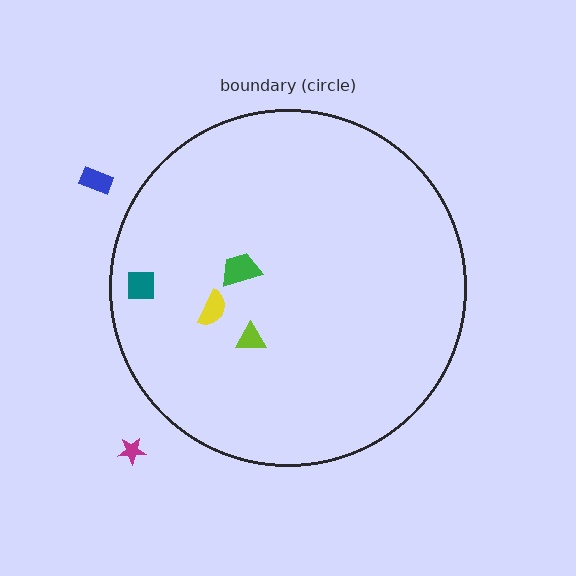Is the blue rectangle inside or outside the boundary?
Outside.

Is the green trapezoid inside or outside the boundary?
Inside.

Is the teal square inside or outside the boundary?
Inside.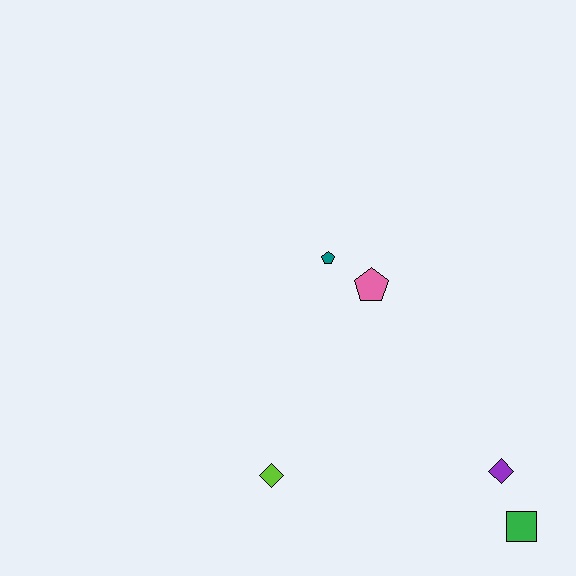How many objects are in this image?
There are 5 objects.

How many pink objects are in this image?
There is 1 pink object.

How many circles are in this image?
There are no circles.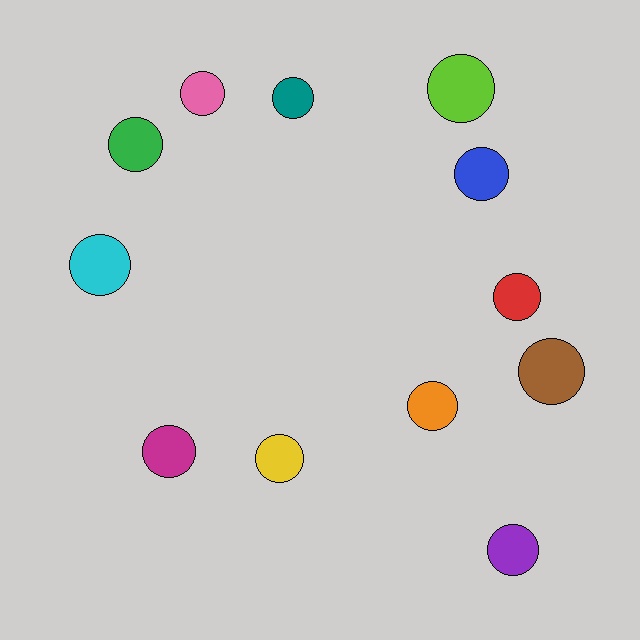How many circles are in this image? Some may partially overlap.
There are 12 circles.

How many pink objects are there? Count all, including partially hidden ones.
There is 1 pink object.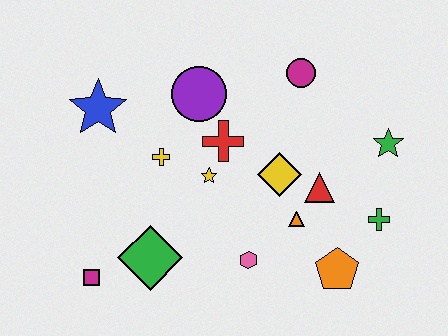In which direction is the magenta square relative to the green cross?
The magenta square is to the left of the green cross.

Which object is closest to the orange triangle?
The red triangle is closest to the orange triangle.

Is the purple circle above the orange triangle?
Yes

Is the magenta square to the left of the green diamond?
Yes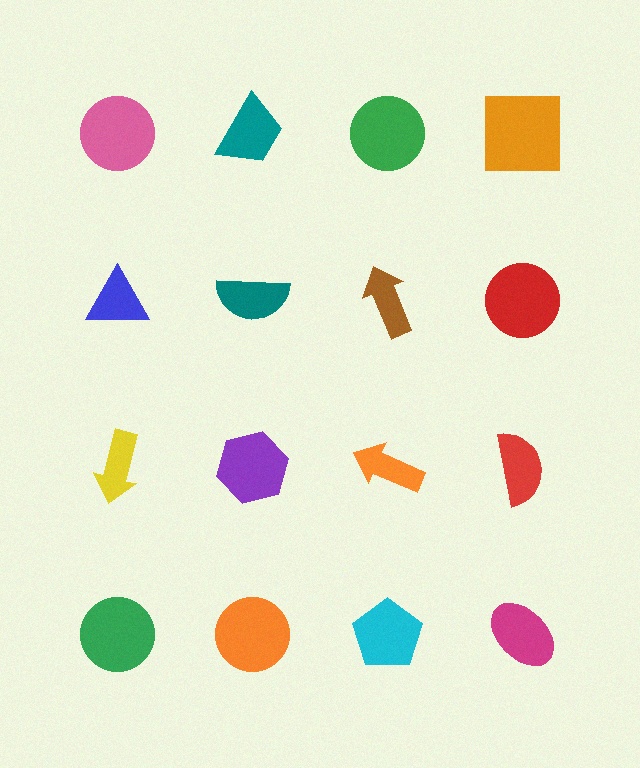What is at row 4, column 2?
An orange circle.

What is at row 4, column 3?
A cyan pentagon.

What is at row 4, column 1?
A green circle.